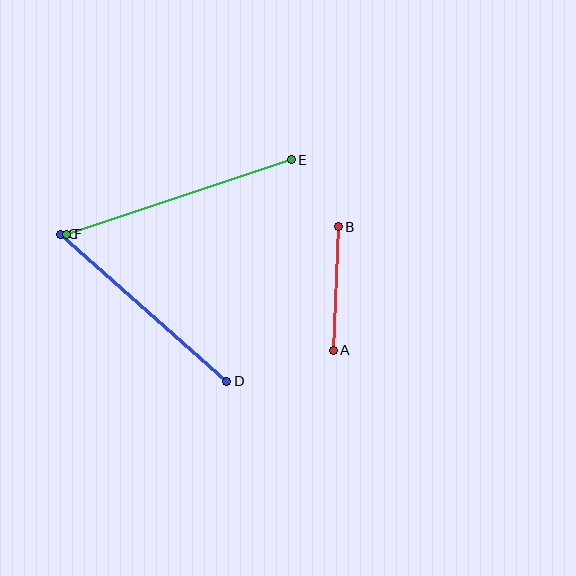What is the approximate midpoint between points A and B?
The midpoint is at approximately (336, 289) pixels.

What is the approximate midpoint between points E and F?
The midpoint is at approximately (179, 197) pixels.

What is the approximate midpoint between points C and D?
The midpoint is at approximately (144, 308) pixels.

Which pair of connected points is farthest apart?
Points E and F are farthest apart.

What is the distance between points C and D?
The distance is approximately 222 pixels.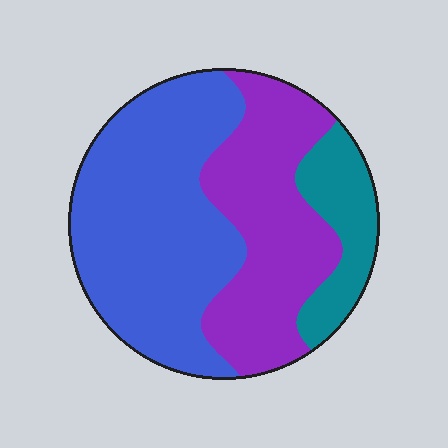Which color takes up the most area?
Blue, at roughly 50%.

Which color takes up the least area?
Teal, at roughly 15%.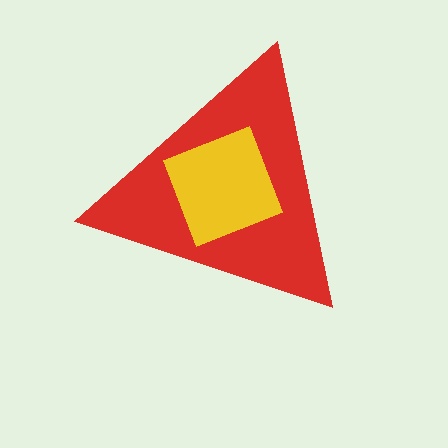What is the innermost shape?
The yellow diamond.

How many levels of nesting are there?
2.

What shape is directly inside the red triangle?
The yellow diamond.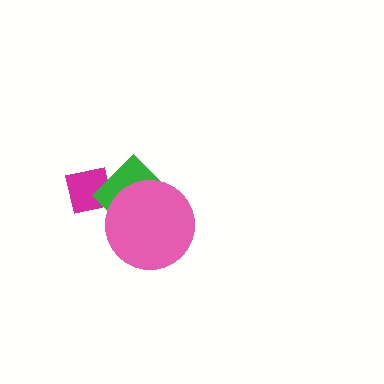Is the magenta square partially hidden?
Yes, it is partially covered by another shape.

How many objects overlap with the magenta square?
1 object overlaps with the magenta square.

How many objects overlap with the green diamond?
2 objects overlap with the green diamond.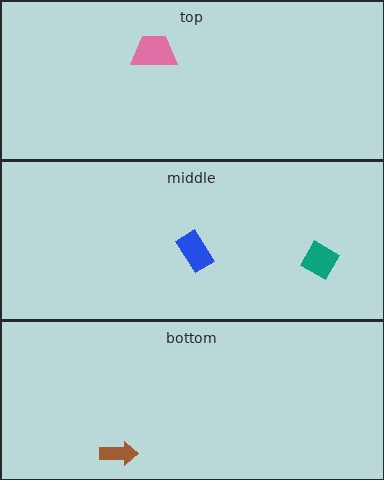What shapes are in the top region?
The pink trapezoid.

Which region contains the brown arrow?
The bottom region.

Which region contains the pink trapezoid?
The top region.